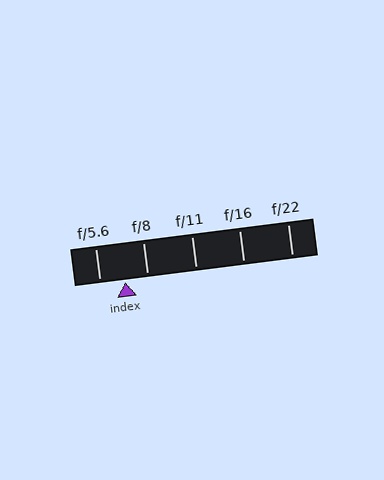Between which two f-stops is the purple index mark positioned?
The index mark is between f/5.6 and f/8.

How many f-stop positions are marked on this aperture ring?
There are 5 f-stop positions marked.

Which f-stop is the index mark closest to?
The index mark is closest to f/8.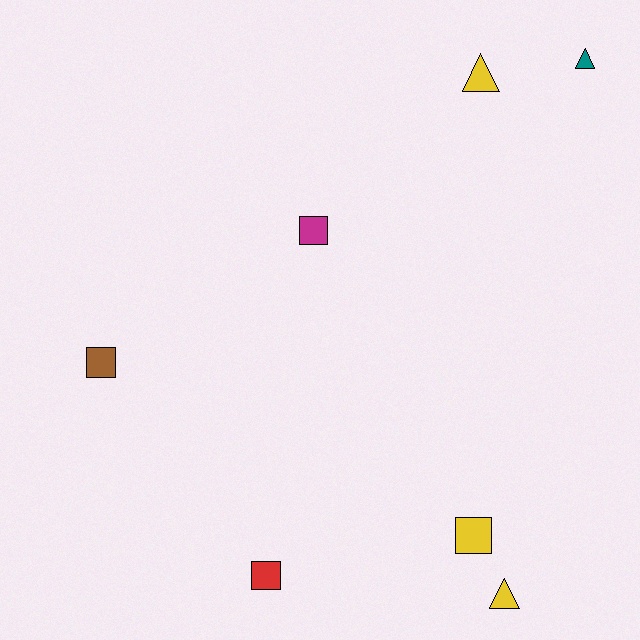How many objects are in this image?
There are 7 objects.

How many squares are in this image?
There are 4 squares.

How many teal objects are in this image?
There is 1 teal object.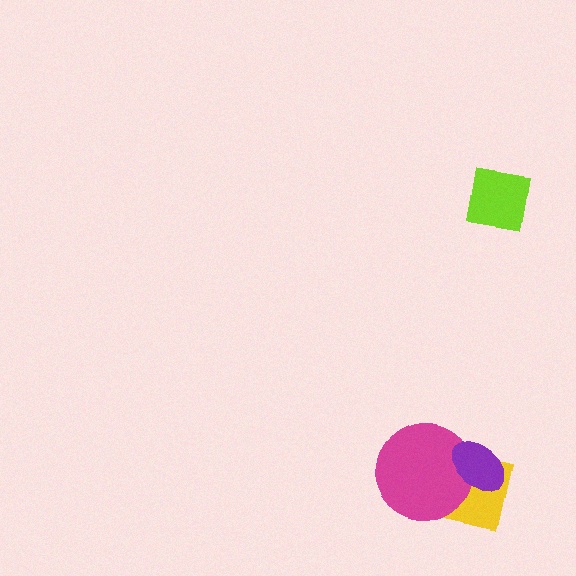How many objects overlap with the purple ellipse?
2 objects overlap with the purple ellipse.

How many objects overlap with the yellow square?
2 objects overlap with the yellow square.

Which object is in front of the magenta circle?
The purple ellipse is in front of the magenta circle.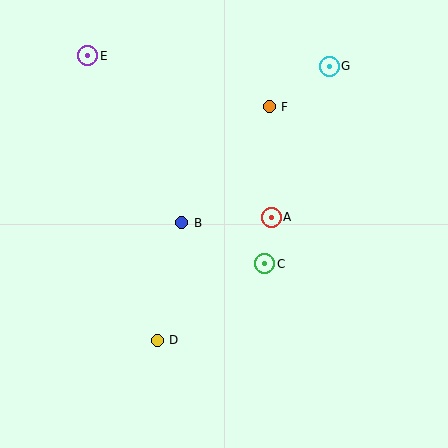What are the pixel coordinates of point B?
Point B is at (182, 223).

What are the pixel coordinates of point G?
Point G is at (329, 66).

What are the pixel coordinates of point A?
Point A is at (271, 217).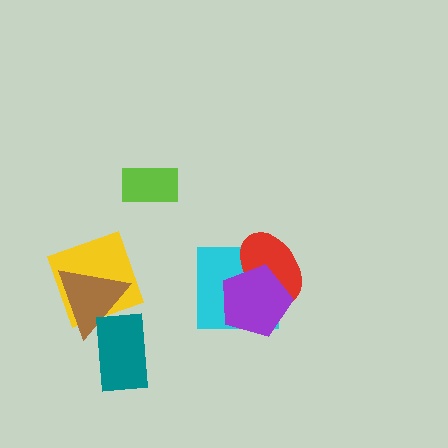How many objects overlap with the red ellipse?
2 objects overlap with the red ellipse.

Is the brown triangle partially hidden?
Yes, it is partially covered by another shape.